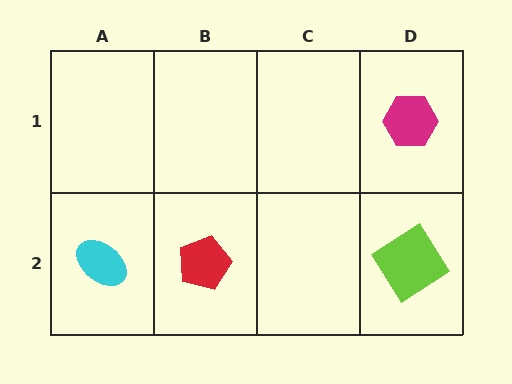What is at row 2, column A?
A cyan ellipse.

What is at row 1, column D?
A magenta hexagon.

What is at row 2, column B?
A red pentagon.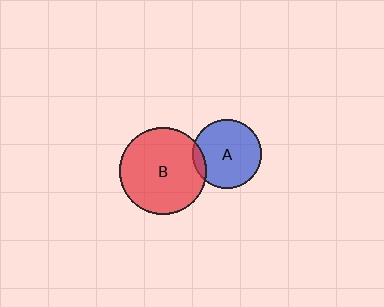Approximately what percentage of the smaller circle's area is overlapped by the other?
Approximately 10%.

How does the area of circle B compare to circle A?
Approximately 1.6 times.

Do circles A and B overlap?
Yes.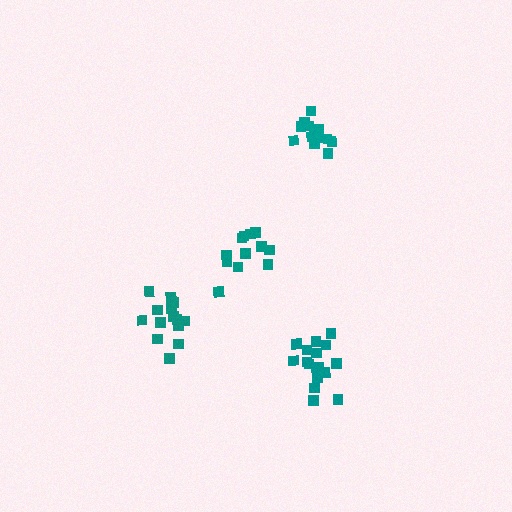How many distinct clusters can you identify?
There are 4 distinct clusters.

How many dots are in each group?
Group 1: 12 dots, Group 2: 13 dots, Group 3: 17 dots, Group 4: 15 dots (57 total).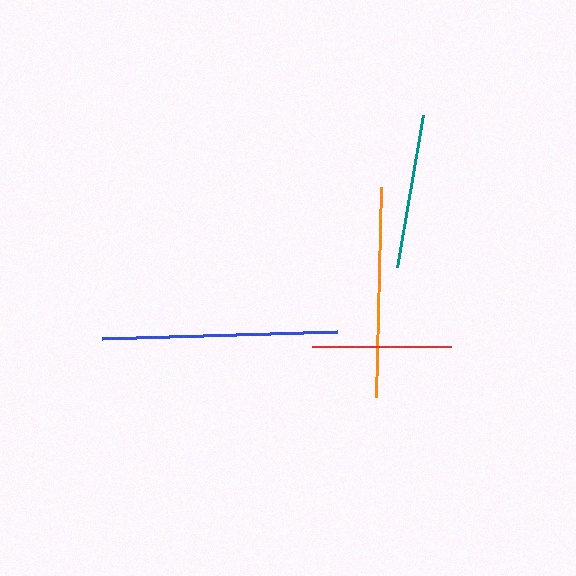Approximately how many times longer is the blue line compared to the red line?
The blue line is approximately 1.7 times the length of the red line.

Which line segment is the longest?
The blue line is the longest at approximately 235 pixels.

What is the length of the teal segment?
The teal segment is approximately 154 pixels long.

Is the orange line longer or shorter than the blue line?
The blue line is longer than the orange line.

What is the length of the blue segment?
The blue segment is approximately 235 pixels long.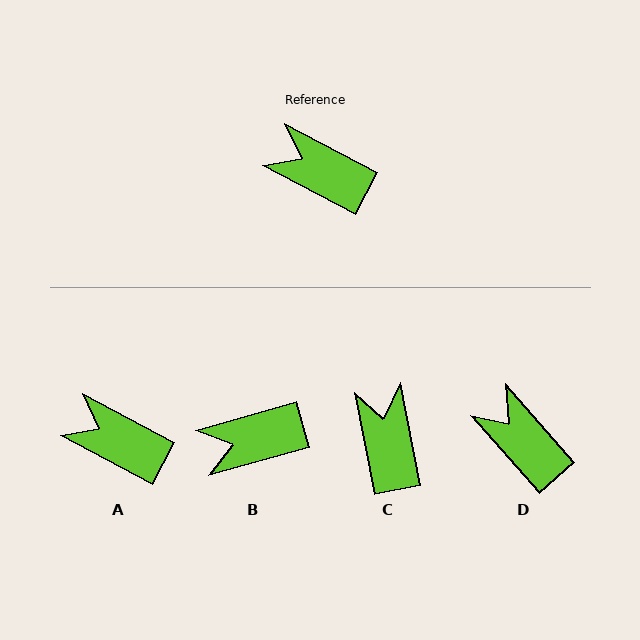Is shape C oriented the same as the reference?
No, it is off by about 51 degrees.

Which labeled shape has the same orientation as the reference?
A.